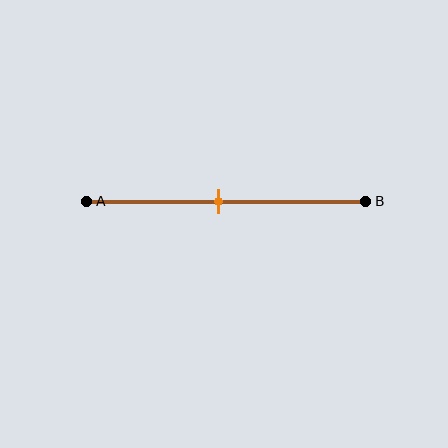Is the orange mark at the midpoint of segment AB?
Yes, the mark is approximately at the midpoint.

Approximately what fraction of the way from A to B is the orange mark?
The orange mark is approximately 45% of the way from A to B.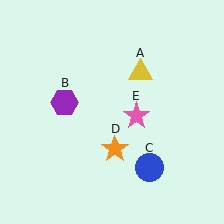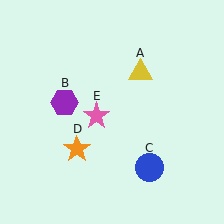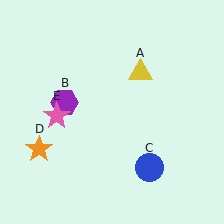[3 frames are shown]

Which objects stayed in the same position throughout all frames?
Yellow triangle (object A) and purple hexagon (object B) and blue circle (object C) remained stationary.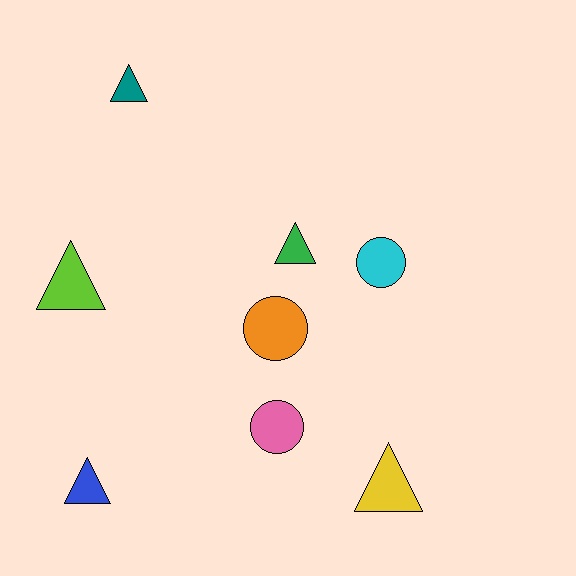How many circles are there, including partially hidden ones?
There are 3 circles.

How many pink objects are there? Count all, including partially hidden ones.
There is 1 pink object.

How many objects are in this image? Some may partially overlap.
There are 8 objects.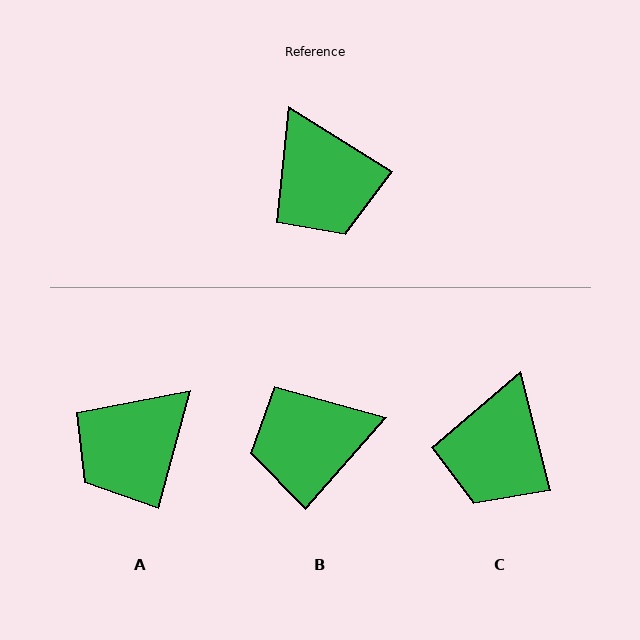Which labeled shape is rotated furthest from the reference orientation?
B, about 99 degrees away.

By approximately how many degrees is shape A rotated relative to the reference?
Approximately 73 degrees clockwise.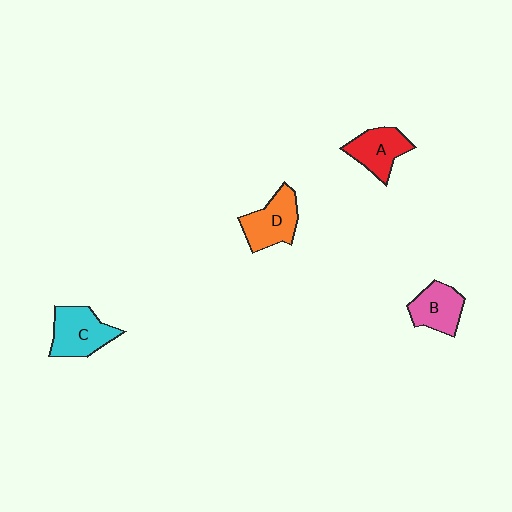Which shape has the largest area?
Shape C (cyan).